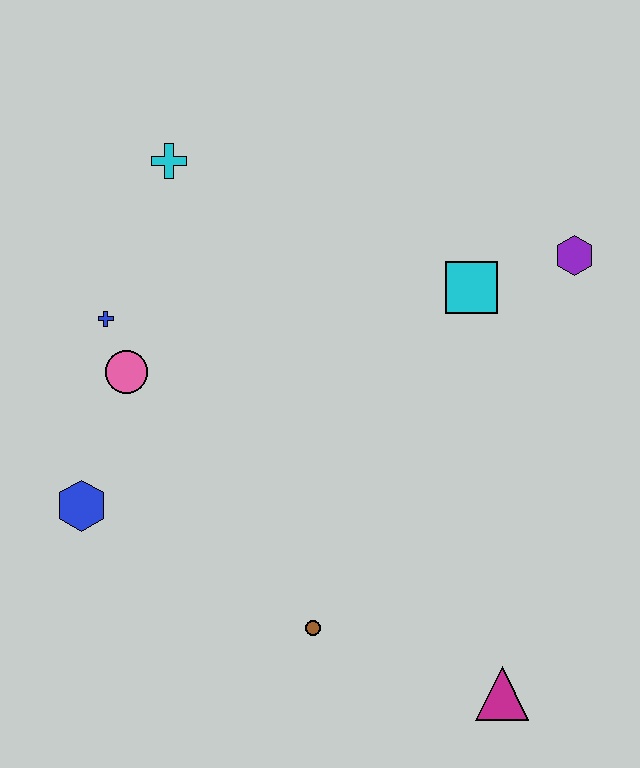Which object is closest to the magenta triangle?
The brown circle is closest to the magenta triangle.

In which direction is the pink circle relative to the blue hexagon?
The pink circle is above the blue hexagon.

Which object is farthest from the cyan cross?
The magenta triangle is farthest from the cyan cross.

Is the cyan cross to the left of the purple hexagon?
Yes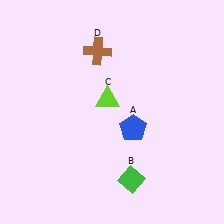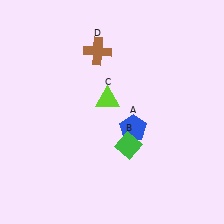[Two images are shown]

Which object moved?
The green diamond (B) moved up.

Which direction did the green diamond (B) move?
The green diamond (B) moved up.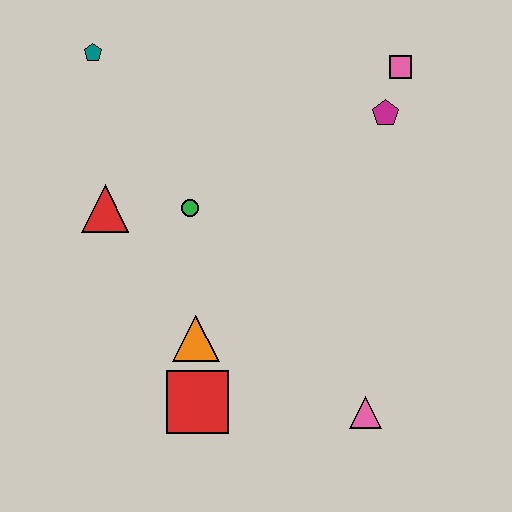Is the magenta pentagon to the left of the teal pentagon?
No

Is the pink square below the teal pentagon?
Yes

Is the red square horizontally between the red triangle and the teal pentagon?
No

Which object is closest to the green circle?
The red triangle is closest to the green circle.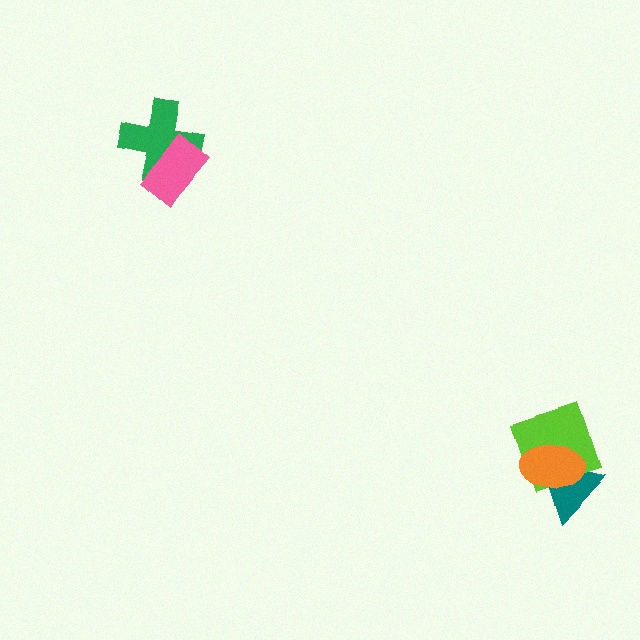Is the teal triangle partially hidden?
Yes, it is partially covered by another shape.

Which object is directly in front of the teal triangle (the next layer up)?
The lime diamond is directly in front of the teal triangle.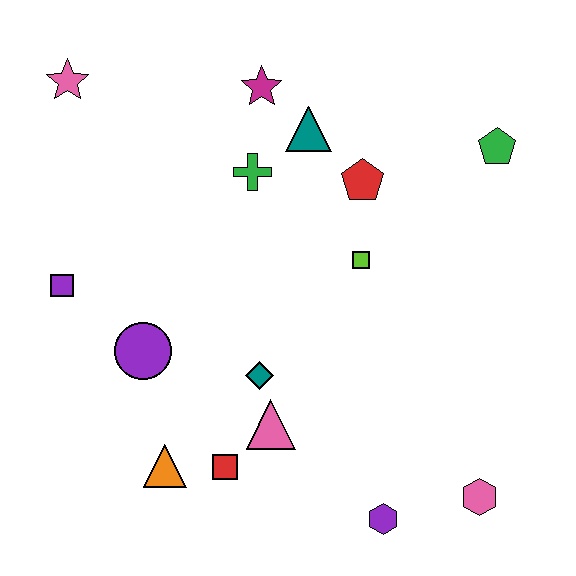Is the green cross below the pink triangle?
No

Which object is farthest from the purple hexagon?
The pink star is farthest from the purple hexagon.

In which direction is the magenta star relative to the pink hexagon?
The magenta star is above the pink hexagon.